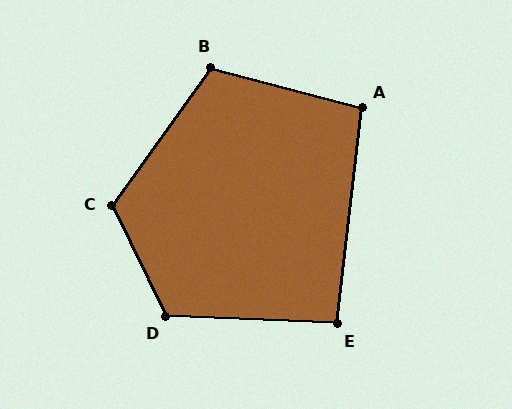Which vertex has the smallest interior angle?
E, at approximately 94 degrees.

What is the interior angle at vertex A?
Approximately 98 degrees (obtuse).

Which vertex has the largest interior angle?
C, at approximately 119 degrees.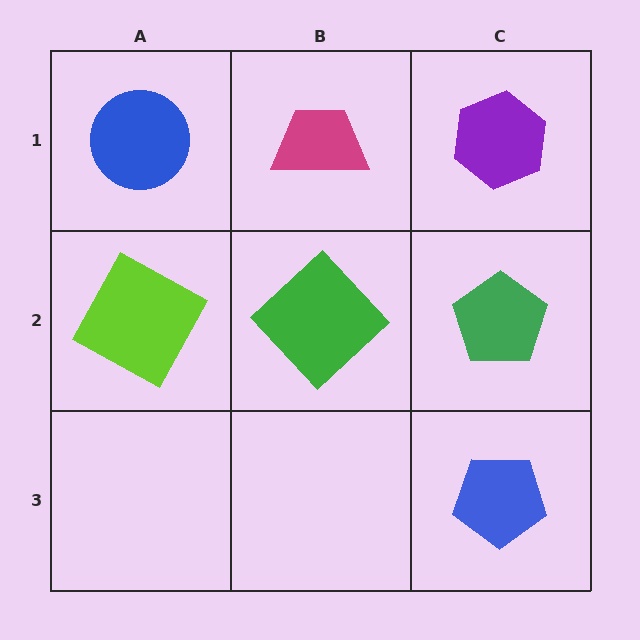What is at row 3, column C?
A blue pentagon.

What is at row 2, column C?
A green pentagon.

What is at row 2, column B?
A green diamond.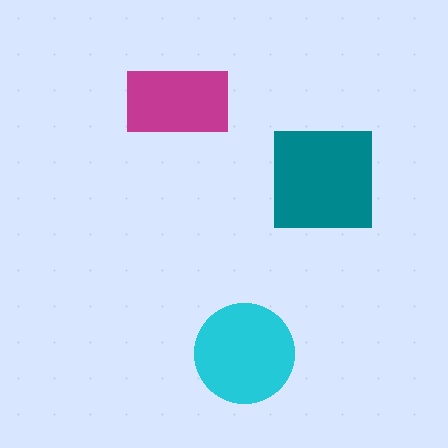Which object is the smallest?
The magenta rectangle.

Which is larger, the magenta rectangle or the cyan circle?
The cyan circle.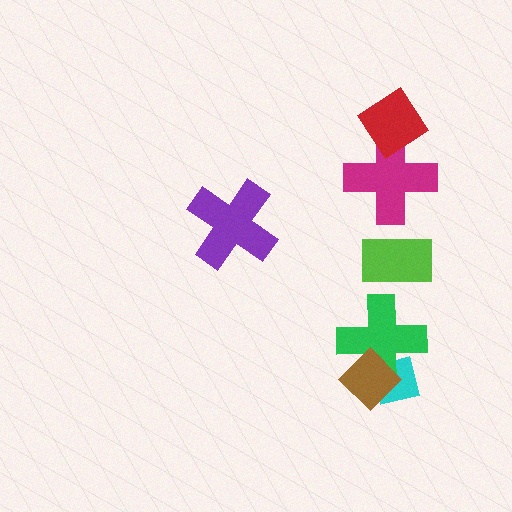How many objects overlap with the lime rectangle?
0 objects overlap with the lime rectangle.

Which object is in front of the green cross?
The brown diamond is in front of the green cross.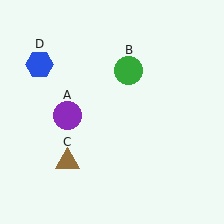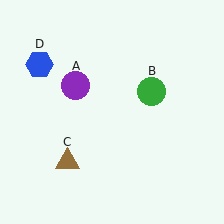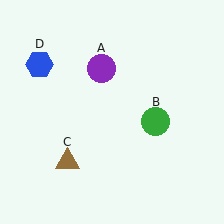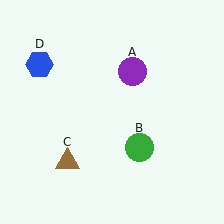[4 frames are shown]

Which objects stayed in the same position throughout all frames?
Brown triangle (object C) and blue hexagon (object D) remained stationary.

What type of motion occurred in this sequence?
The purple circle (object A), green circle (object B) rotated clockwise around the center of the scene.